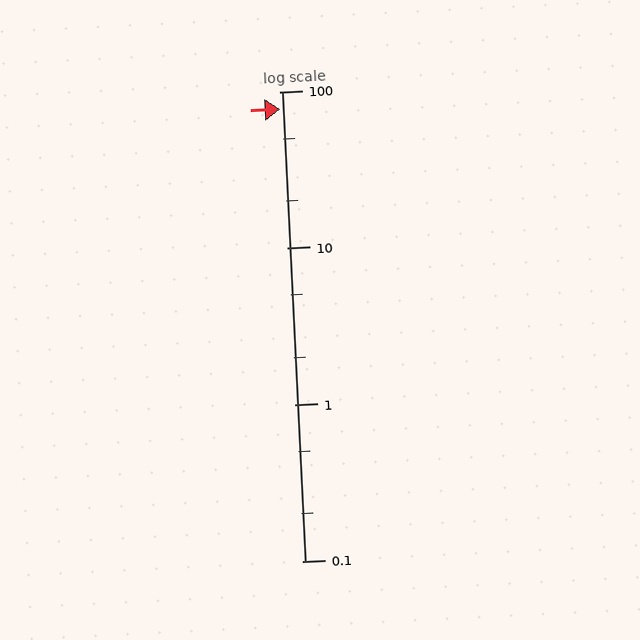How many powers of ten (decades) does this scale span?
The scale spans 3 decades, from 0.1 to 100.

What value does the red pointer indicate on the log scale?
The pointer indicates approximately 77.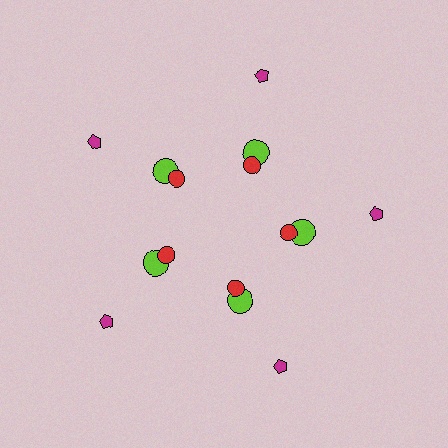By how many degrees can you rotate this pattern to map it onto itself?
The pattern maps onto itself every 72 degrees of rotation.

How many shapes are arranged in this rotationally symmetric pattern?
There are 15 shapes, arranged in 5 groups of 3.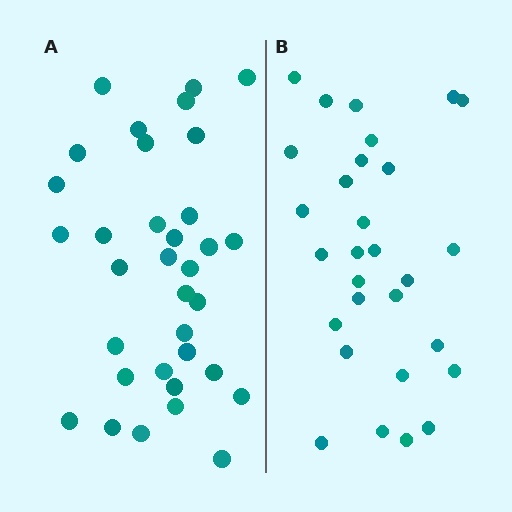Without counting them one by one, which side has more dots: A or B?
Region A (the left region) has more dots.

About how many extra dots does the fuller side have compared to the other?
Region A has about 5 more dots than region B.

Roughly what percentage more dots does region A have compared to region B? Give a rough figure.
About 15% more.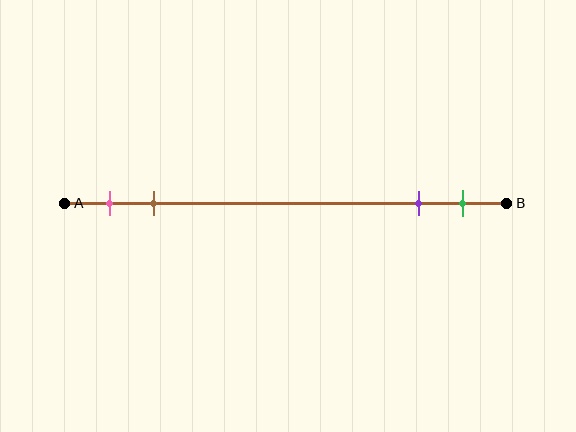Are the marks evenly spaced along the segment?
No, the marks are not evenly spaced.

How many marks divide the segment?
There are 4 marks dividing the segment.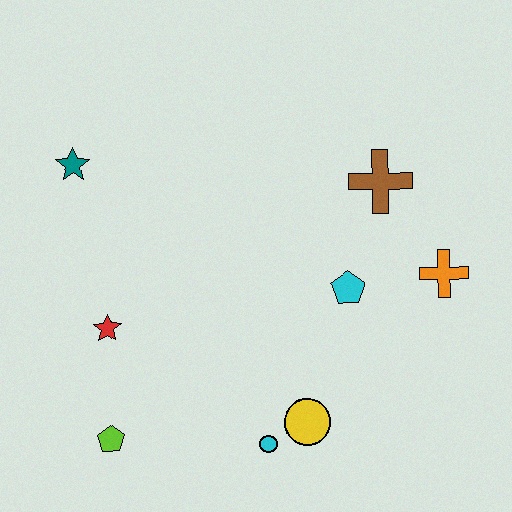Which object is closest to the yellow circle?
The cyan circle is closest to the yellow circle.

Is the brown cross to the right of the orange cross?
No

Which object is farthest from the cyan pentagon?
The teal star is farthest from the cyan pentagon.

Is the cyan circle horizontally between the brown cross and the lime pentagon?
Yes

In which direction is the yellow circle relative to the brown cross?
The yellow circle is below the brown cross.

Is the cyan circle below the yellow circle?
Yes